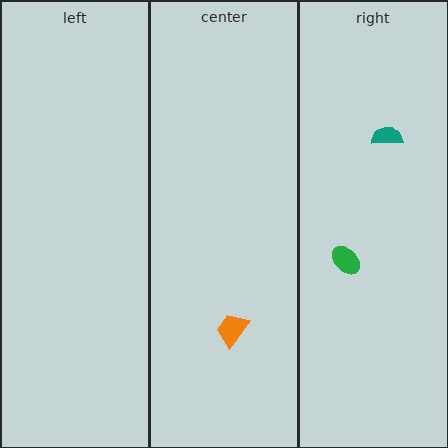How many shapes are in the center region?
1.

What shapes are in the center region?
The orange trapezoid.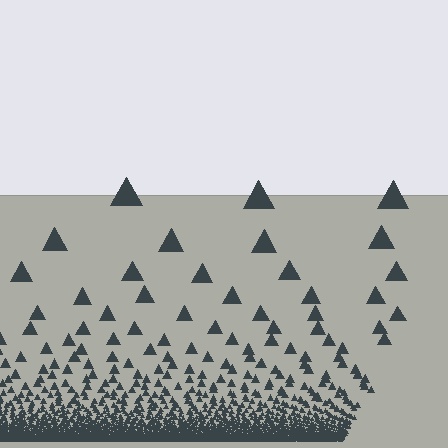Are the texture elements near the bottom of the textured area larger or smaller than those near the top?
Smaller. The gradient is inverted — elements near the bottom are smaller and denser.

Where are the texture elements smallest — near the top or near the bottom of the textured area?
Near the bottom.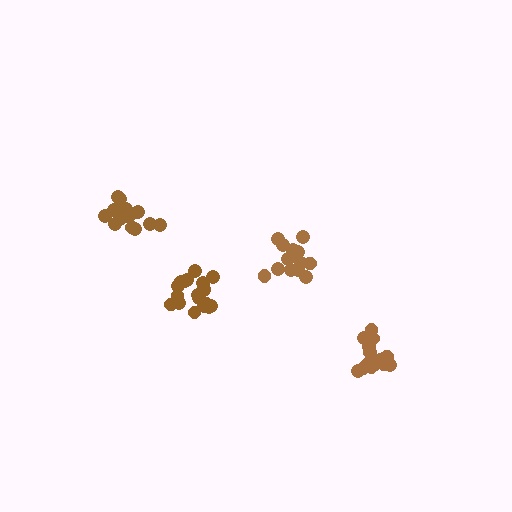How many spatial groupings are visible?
There are 4 spatial groupings.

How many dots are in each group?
Group 1: 20 dots, Group 2: 14 dots, Group 3: 19 dots, Group 4: 17 dots (70 total).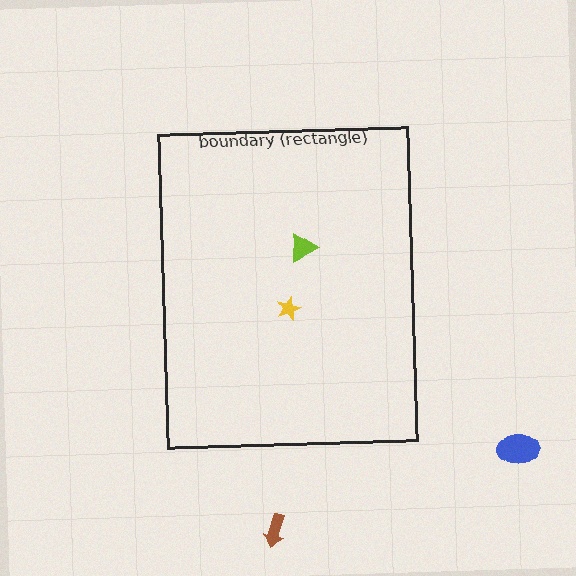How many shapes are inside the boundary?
2 inside, 2 outside.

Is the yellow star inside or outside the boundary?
Inside.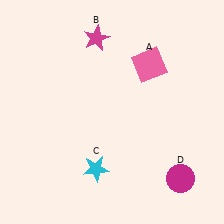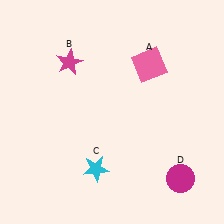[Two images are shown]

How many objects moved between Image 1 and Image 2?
1 object moved between the two images.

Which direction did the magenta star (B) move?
The magenta star (B) moved left.